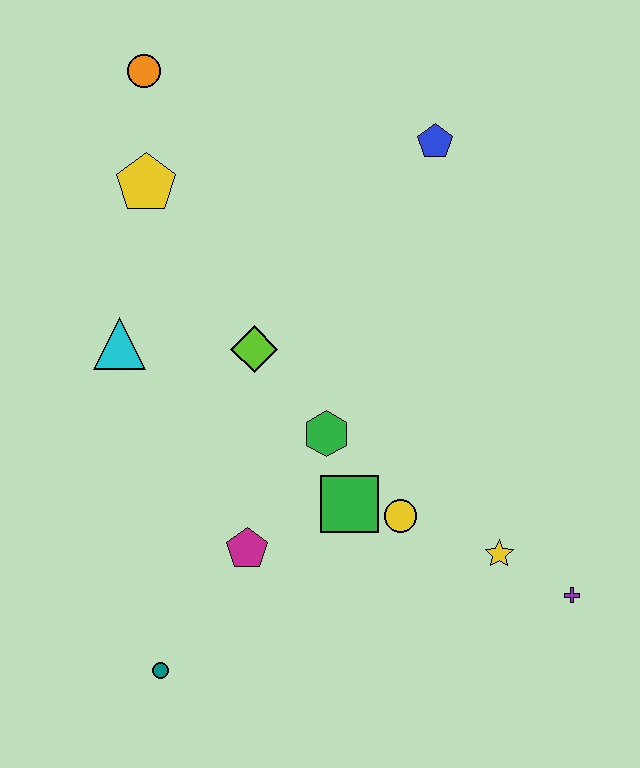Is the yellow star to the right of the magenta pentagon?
Yes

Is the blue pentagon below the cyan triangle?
No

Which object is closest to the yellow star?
The purple cross is closest to the yellow star.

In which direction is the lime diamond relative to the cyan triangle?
The lime diamond is to the right of the cyan triangle.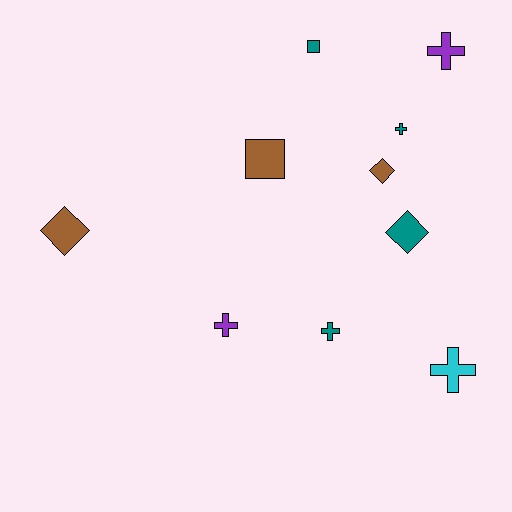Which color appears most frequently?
Teal, with 4 objects.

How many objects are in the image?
There are 10 objects.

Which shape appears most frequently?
Cross, with 5 objects.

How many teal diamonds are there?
There is 1 teal diamond.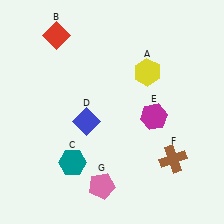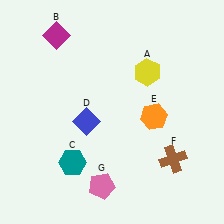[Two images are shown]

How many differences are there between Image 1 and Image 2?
There are 2 differences between the two images.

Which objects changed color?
B changed from red to magenta. E changed from magenta to orange.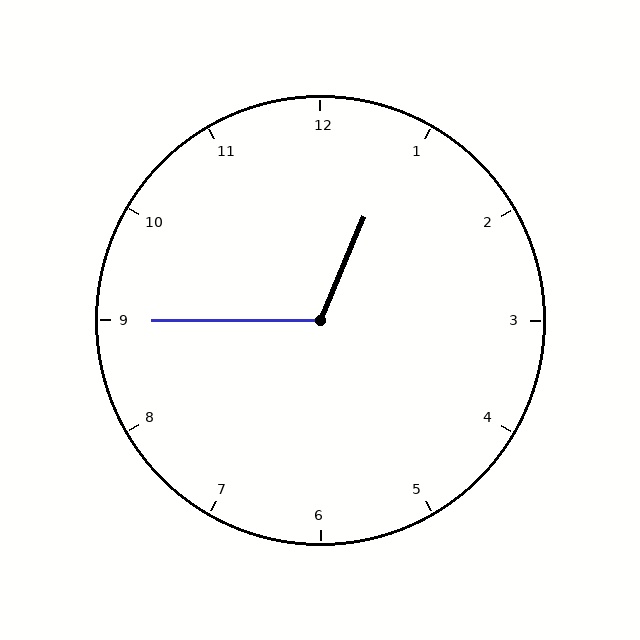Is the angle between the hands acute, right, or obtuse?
It is obtuse.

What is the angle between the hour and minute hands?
Approximately 112 degrees.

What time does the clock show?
12:45.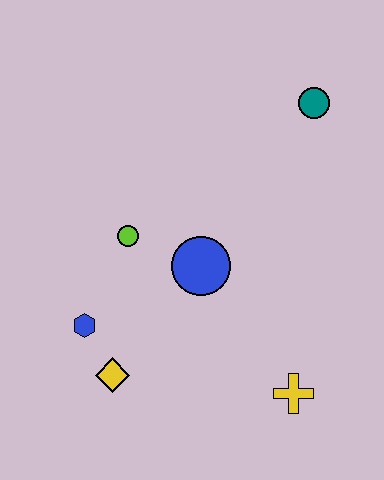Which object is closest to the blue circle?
The lime circle is closest to the blue circle.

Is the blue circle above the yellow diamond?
Yes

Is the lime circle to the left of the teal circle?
Yes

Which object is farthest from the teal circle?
The yellow diamond is farthest from the teal circle.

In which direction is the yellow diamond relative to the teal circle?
The yellow diamond is below the teal circle.